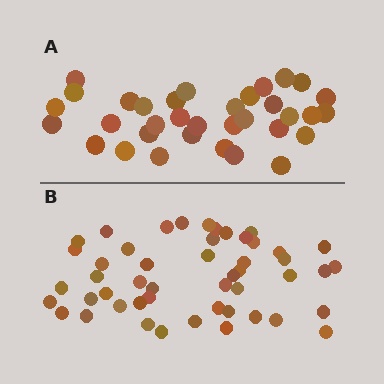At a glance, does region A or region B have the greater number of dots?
Region B (the bottom region) has more dots.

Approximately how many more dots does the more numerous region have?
Region B has approximately 15 more dots than region A.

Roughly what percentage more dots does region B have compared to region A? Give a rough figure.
About 45% more.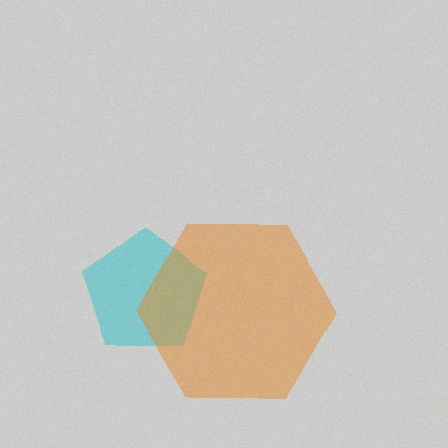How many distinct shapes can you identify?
There are 2 distinct shapes: a cyan pentagon, an orange hexagon.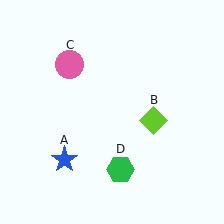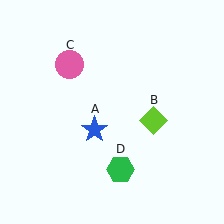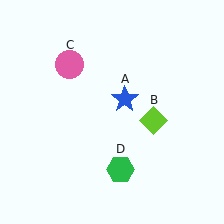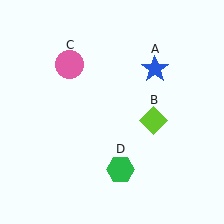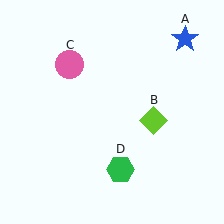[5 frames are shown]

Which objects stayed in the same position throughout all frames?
Lime diamond (object B) and pink circle (object C) and green hexagon (object D) remained stationary.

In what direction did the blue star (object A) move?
The blue star (object A) moved up and to the right.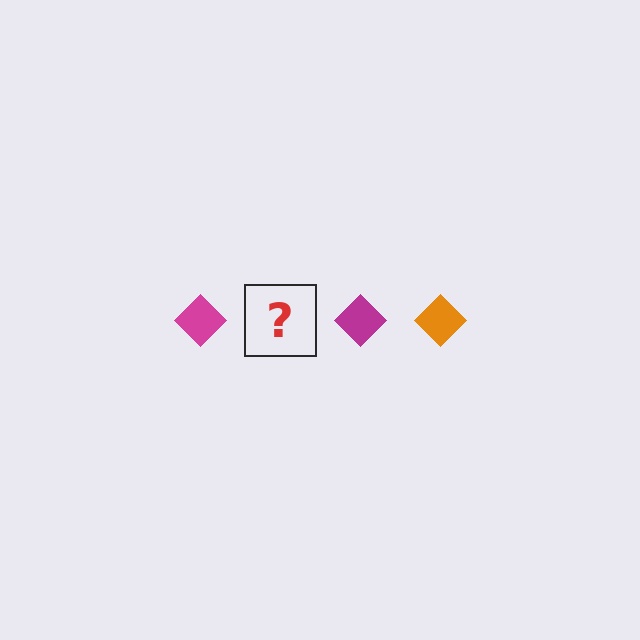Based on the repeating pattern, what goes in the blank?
The blank should be an orange diamond.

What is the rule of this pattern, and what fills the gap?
The rule is that the pattern cycles through magenta, orange diamonds. The gap should be filled with an orange diamond.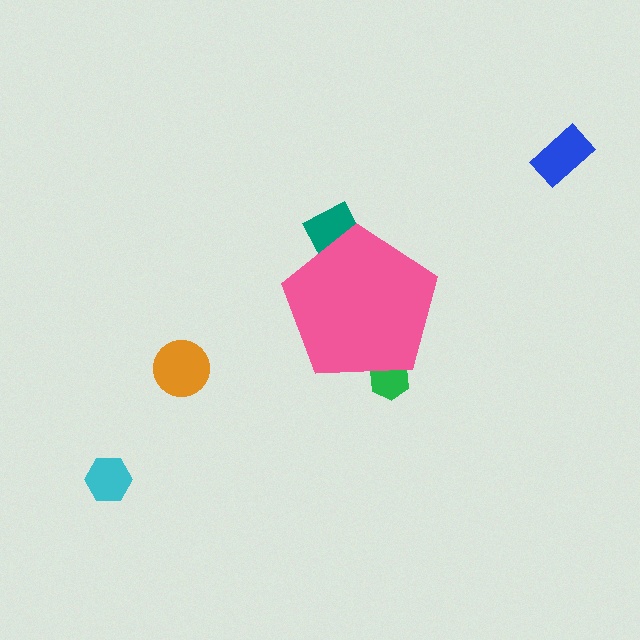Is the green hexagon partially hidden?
Yes, the green hexagon is partially hidden behind the pink pentagon.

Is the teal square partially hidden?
Yes, the teal square is partially hidden behind the pink pentagon.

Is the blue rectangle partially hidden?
No, the blue rectangle is fully visible.